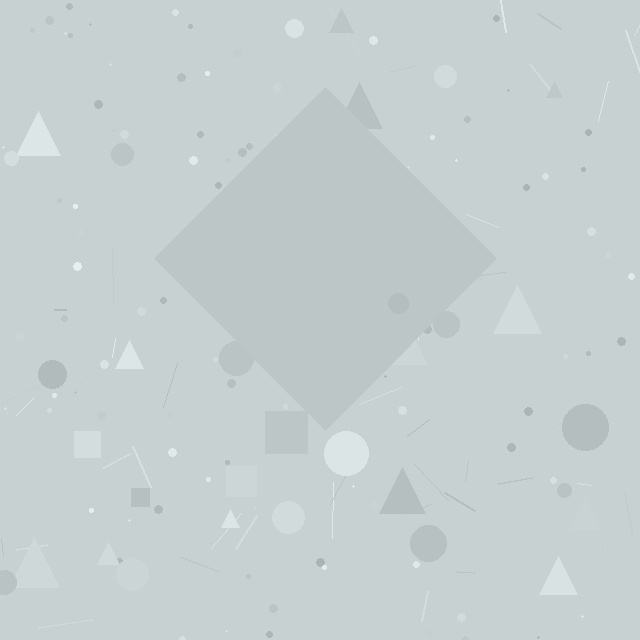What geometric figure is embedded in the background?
A diamond is embedded in the background.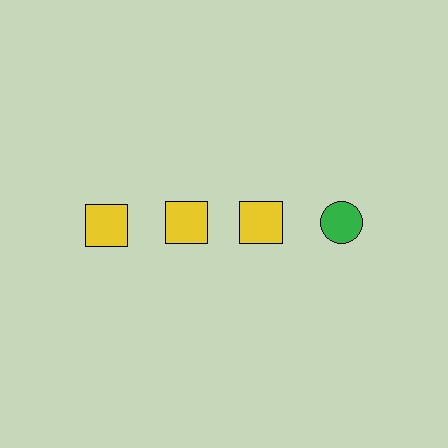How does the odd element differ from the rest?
It differs in both color (green instead of yellow) and shape (circle instead of square).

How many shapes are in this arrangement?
There are 4 shapes arranged in a grid pattern.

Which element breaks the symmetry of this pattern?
The green circle in the top row, second from right column breaks the symmetry. All other shapes are yellow squares.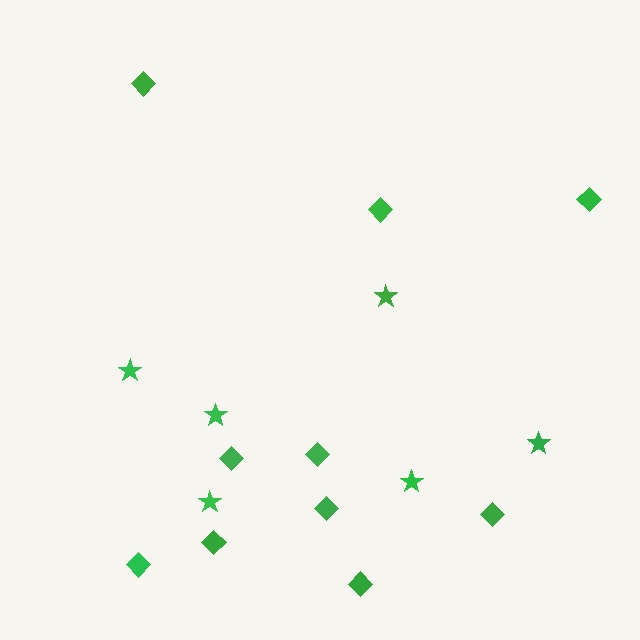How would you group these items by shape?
There are 2 groups: one group of diamonds (10) and one group of stars (6).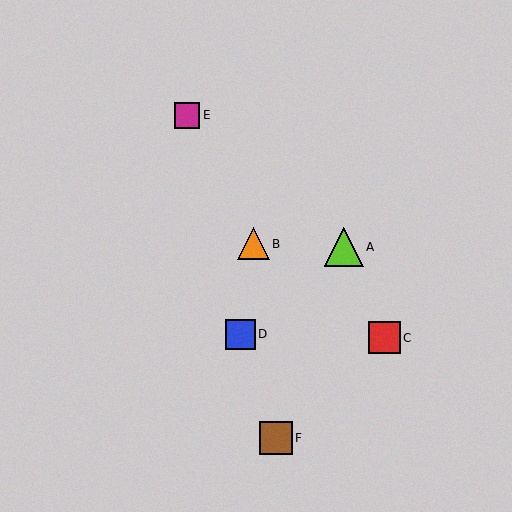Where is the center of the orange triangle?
The center of the orange triangle is at (253, 244).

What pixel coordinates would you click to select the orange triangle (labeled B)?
Click at (253, 244) to select the orange triangle B.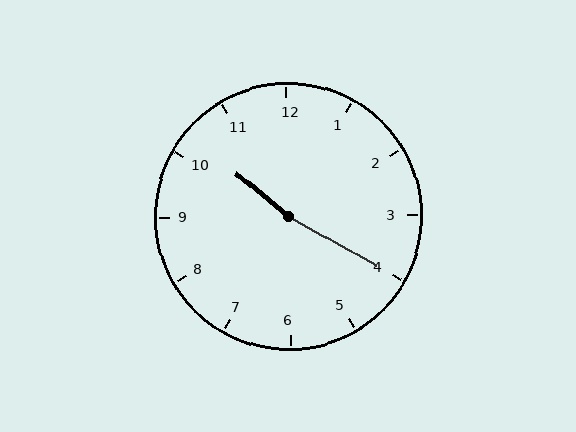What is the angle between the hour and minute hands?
Approximately 170 degrees.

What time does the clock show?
10:20.